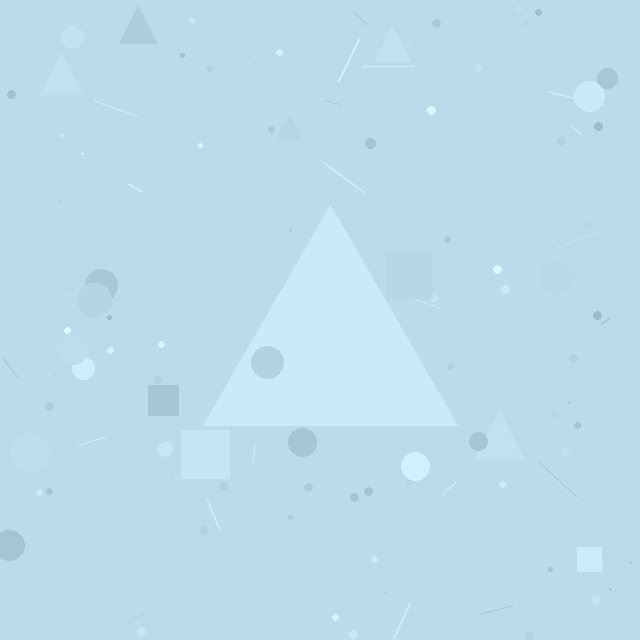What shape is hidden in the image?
A triangle is hidden in the image.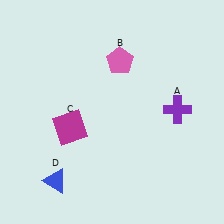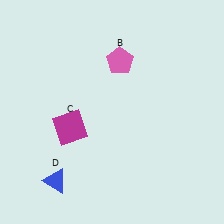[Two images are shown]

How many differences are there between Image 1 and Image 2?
There is 1 difference between the two images.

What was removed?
The purple cross (A) was removed in Image 2.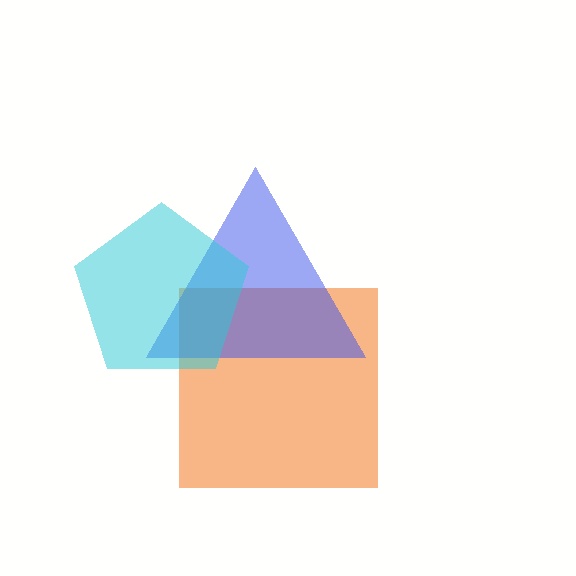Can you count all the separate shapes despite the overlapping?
Yes, there are 3 separate shapes.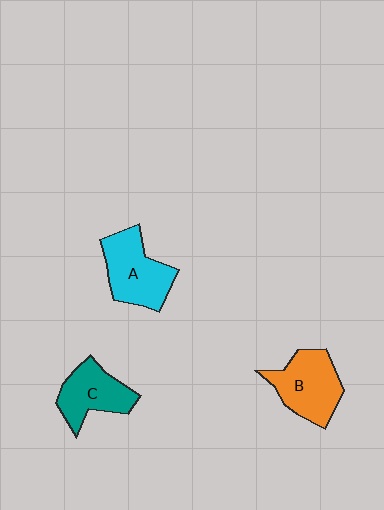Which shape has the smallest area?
Shape C (teal).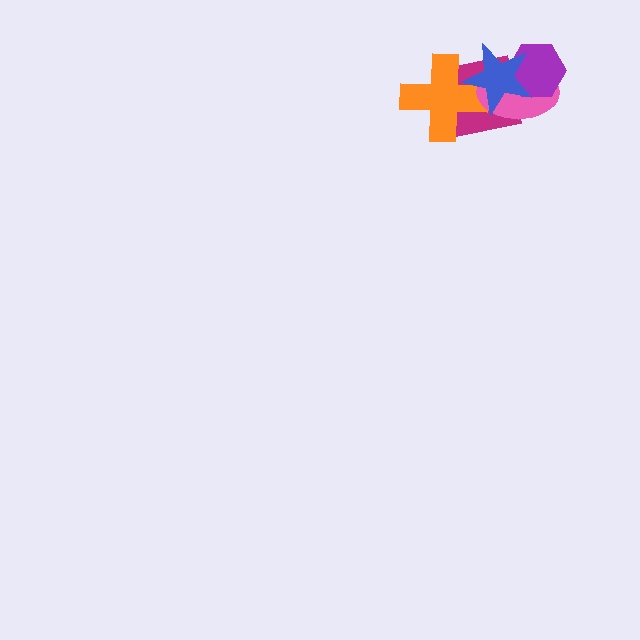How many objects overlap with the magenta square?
4 objects overlap with the magenta square.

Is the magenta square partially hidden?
Yes, it is partially covered by another shape.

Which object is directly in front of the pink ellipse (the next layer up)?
The purple hexagon is directly in front of the pink ellipse.